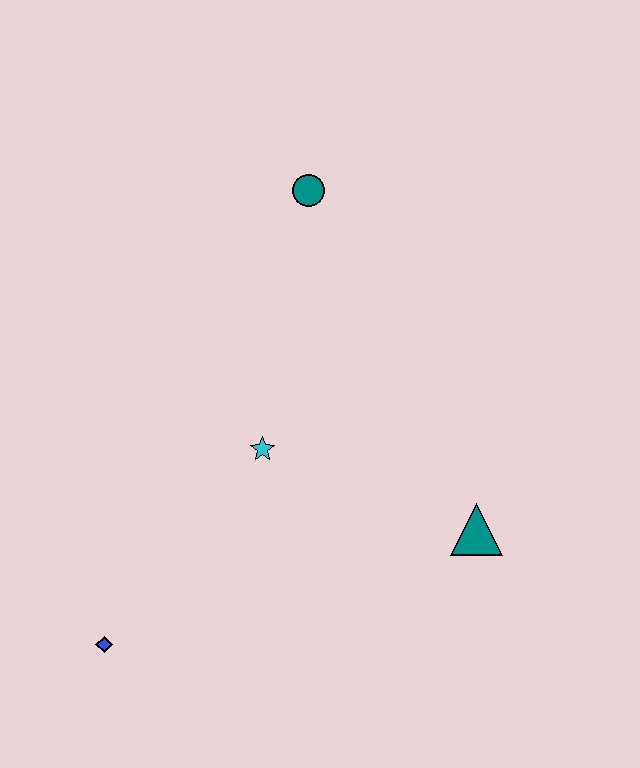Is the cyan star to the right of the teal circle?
No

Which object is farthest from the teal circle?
The blue diamond is farthest from the teal circle.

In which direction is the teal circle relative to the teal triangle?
The teal circle is above the teal triangle.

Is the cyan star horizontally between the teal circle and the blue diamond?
Yes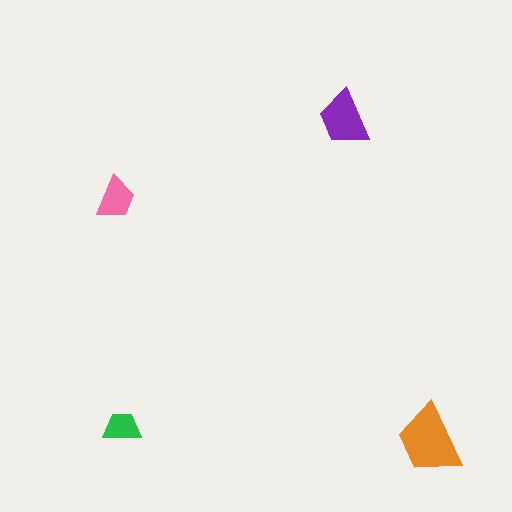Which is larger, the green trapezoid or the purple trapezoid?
The purple one.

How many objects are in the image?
There are 4 objects in the image.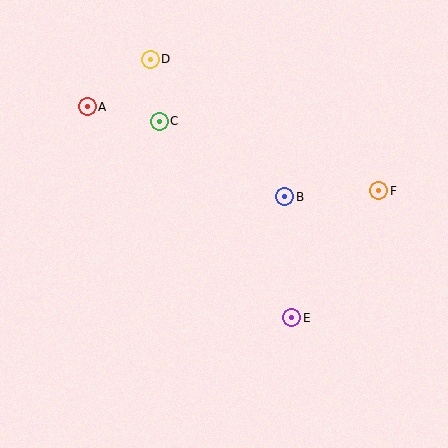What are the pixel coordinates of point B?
Point B is at (285, 197).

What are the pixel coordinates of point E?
Point E is at (292, 318).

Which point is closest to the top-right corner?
Point F is closest to the top-right corner.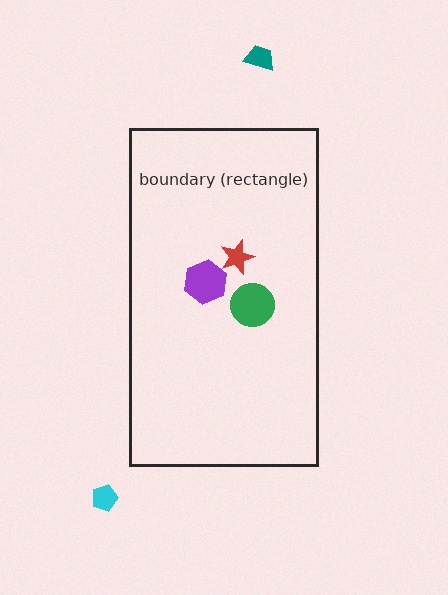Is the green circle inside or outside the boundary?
Inside.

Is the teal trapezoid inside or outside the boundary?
Outside.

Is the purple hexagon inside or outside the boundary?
Inside.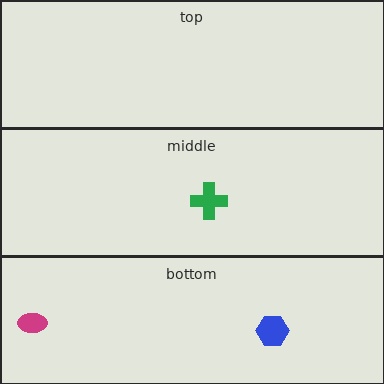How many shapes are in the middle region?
1.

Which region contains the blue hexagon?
The bottom region.